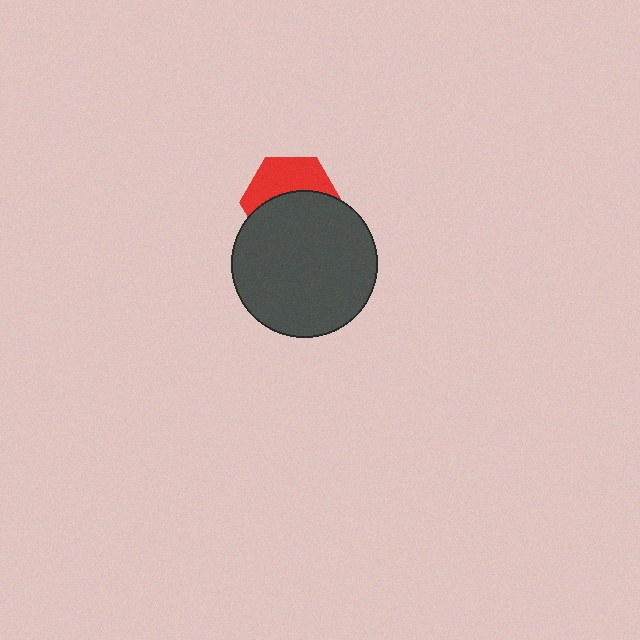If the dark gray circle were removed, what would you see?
You would see the complete red hexagon.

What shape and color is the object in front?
The object in front is a dark gray circle.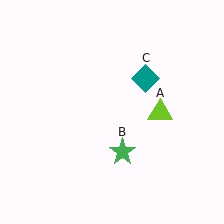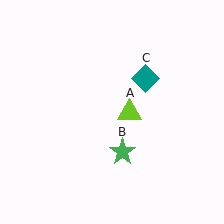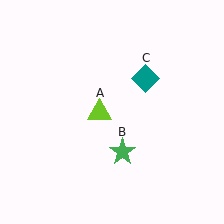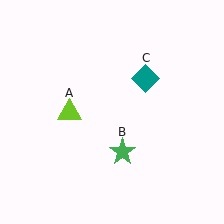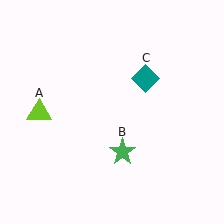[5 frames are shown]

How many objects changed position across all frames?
1 object changed position: lime triangle (object A).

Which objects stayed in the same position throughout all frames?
Green star (object B) and teal diamond (object C) remained stationary.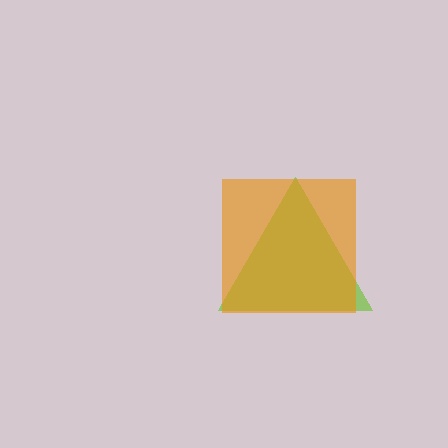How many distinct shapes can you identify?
There are 2 distinct shapes: a lime triangle, an orange square.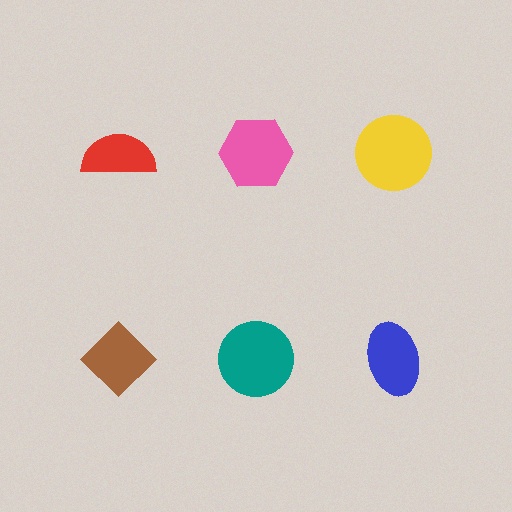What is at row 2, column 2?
A teal circle.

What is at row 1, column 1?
A red semicircle.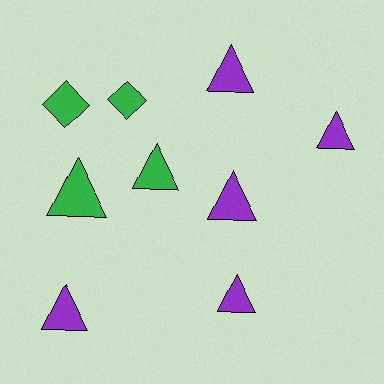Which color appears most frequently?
Purple, with 5 objects.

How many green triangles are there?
There are 2 green triangles.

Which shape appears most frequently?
Triangle, with 7 objects.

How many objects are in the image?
There are 9 objects.